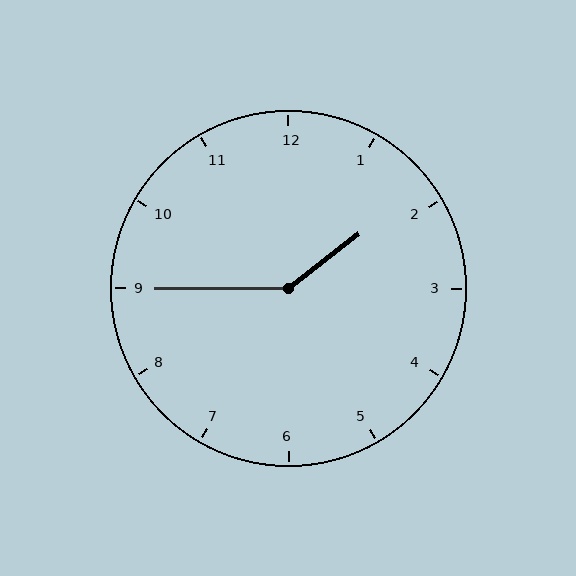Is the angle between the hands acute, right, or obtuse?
It is obtuse.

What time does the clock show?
1:45.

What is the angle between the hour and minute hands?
Approximately 142 degrees.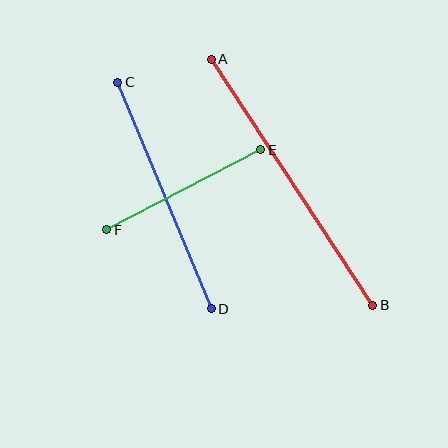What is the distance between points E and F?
The distance is approximately 174 pixels.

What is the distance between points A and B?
The distance is approximately 294 pixels.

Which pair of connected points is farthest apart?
Points A and B are farthest apart.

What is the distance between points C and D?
The distance is approximately 245 pixels.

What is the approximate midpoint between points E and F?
The midpoint is at approximately (184, 190) pixels.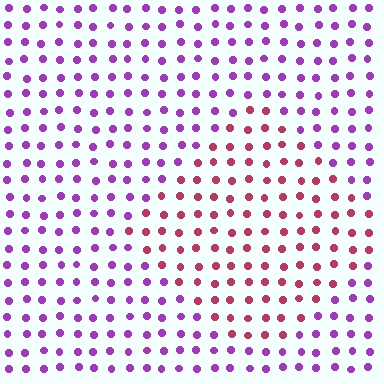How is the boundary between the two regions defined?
The boundary is defined purely by a slight shift in hue (about 56 degrees). Spacing, size, and orientation are identical on both sides.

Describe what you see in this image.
The image is filled with small purple elements in a uniform arrangement. A diamond-shaped region is visible where the elements are tinted to a slightly different hue, forming a subtle color boundary.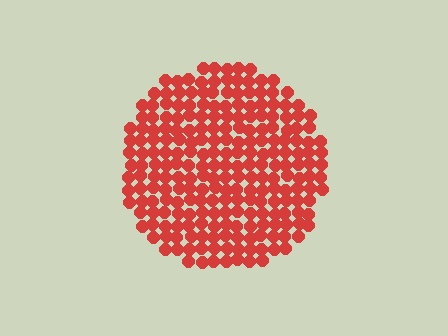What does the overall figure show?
The overall figure shows a circle.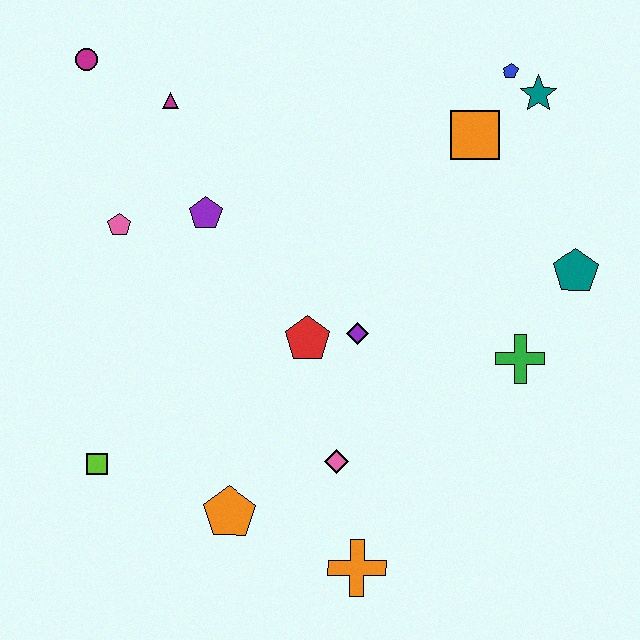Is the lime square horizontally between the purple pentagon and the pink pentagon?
No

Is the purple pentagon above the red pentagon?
Yes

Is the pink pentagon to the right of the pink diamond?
No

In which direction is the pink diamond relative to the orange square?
The pink diamond is below the orange square.